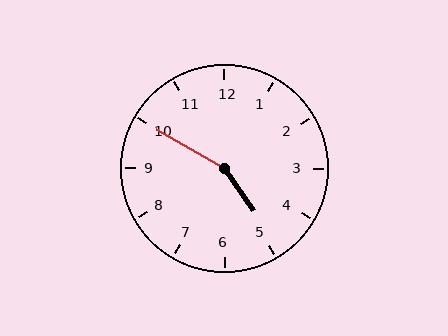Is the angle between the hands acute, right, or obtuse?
It is obtuse.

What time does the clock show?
4:50.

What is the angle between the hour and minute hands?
Approximately 155 degrees.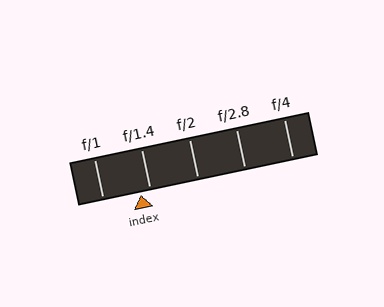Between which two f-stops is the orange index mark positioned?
The index mark is between f/1 and f/1.4.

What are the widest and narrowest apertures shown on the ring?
The widest aperture shown is f/1 and the narrowest is f/4.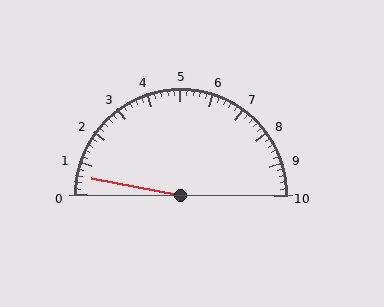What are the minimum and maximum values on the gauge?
The gauge ranges from 0 to 10.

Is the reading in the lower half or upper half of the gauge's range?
The reading is in the lower half of the range (0 to 10).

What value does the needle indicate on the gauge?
The needle indicates approximately 0.6.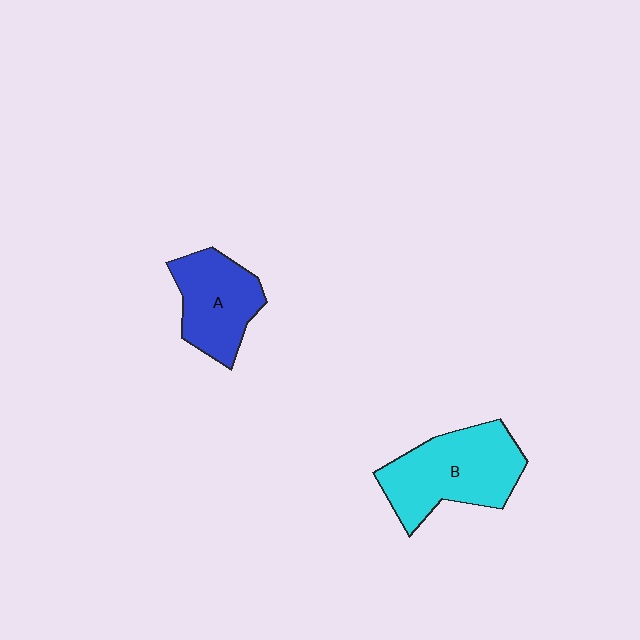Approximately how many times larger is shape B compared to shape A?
Approximately 1.4 times.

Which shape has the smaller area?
Shape A (blue).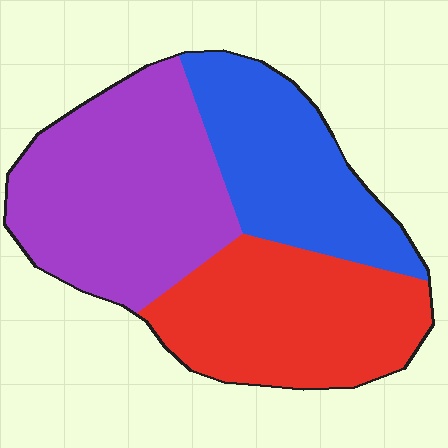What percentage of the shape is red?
Red covers 33% of the shape.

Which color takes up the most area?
Purple, at roughly 40%.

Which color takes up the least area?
Blue, at roughly 25%.